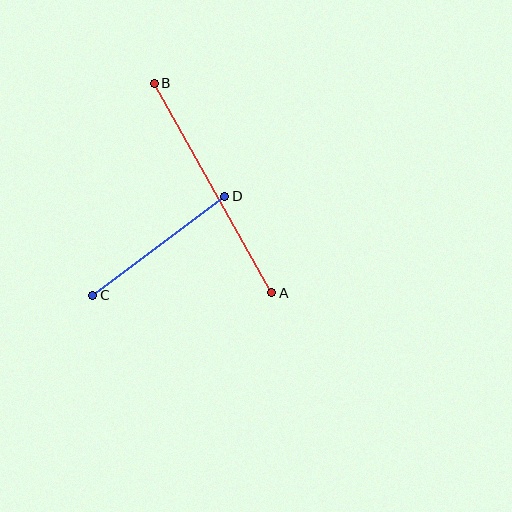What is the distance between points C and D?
The distance is approximately 165 pixels.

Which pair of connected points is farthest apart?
Points A and B are farthest apart.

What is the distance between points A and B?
The distance is approximately 240 pixels.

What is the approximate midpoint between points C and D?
The midpoint is at approximately (159, 246) pixels.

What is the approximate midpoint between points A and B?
The midpoint is at approximately (213, 188) pixels.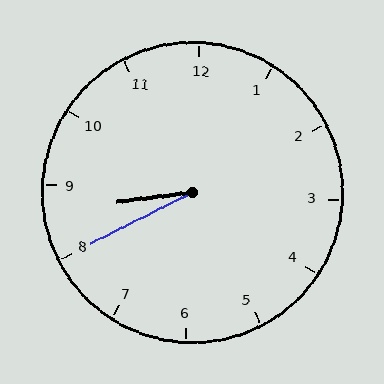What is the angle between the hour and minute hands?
Approximately 20 degrees.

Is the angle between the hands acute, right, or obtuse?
It is acute.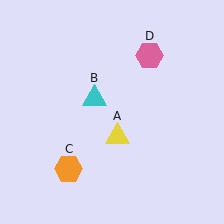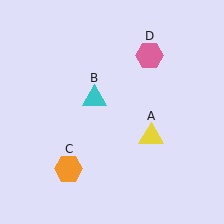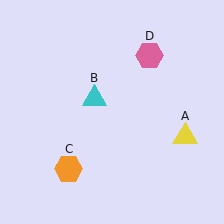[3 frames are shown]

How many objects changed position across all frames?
1 object changed position: yellow triangle (object A).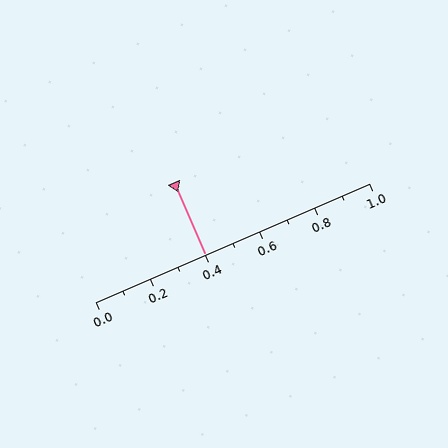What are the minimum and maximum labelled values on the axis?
The axis runs from 0.0 to 1.0.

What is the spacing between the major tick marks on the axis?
The major ticks are spaced 0.2 apart.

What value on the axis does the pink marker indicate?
The marker indicates approximately 0.4.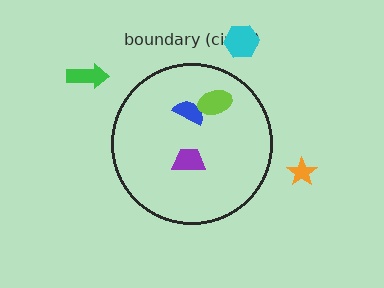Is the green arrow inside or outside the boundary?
Outside.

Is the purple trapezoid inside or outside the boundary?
Inside.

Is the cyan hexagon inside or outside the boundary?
Outside.